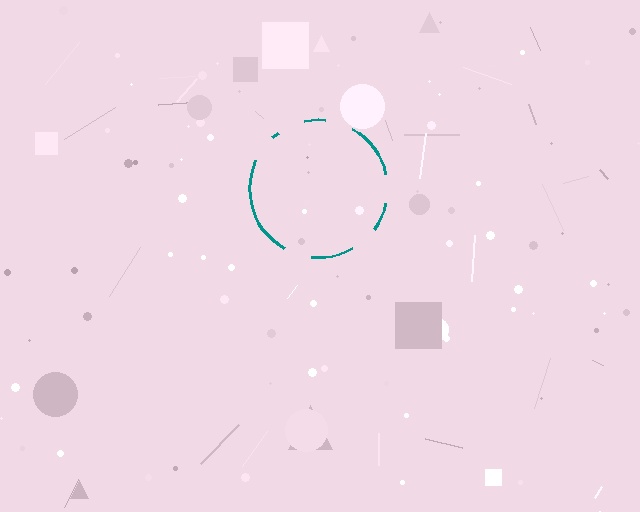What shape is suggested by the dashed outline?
The dashed outline suggests a circle.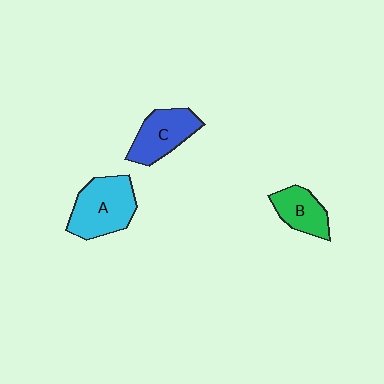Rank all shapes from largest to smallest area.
From largest to smallest: A (cyan), C (blue), B (green).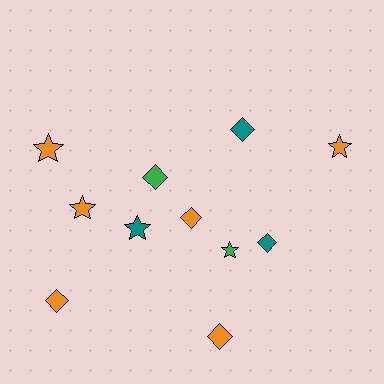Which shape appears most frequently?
Diamond, with 6 objects.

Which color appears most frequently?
Orange, with 6 objects.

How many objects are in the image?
There are 11 objects.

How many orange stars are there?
There are 3 orange stars.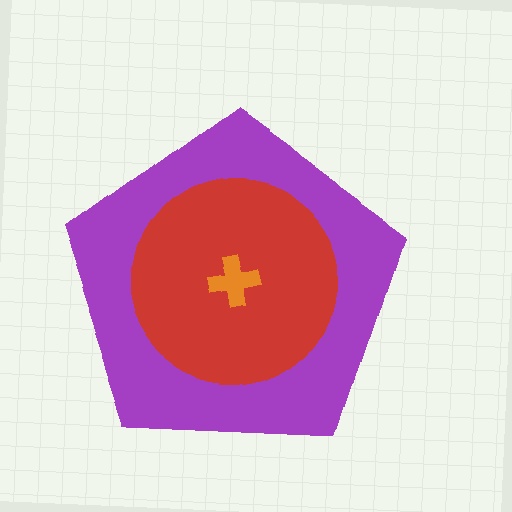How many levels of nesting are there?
3.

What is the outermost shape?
The purple pentagon.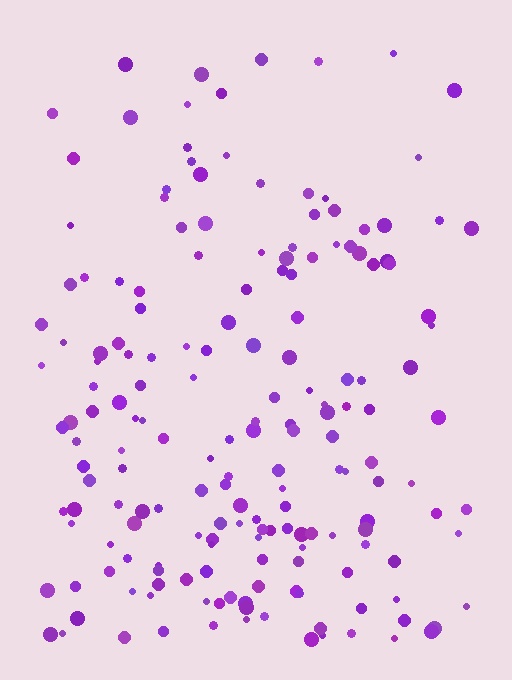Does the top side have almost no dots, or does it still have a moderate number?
Still a moderate number, just noticeably fewer than the bottom.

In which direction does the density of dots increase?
From top to bottom, with the bottom side densest.